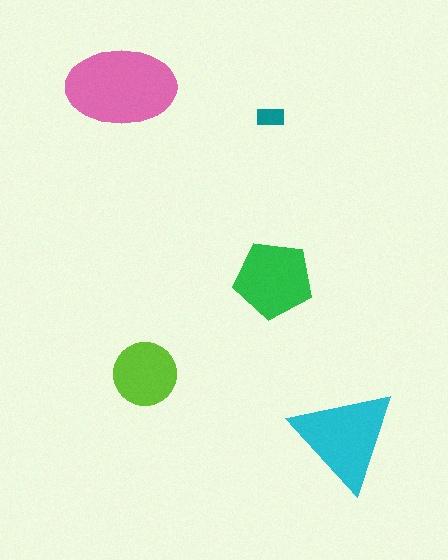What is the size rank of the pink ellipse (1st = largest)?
1st.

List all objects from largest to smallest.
The pink ellipse, the cyan triangle, the green pentagon, the lime circle, the teal rectangle.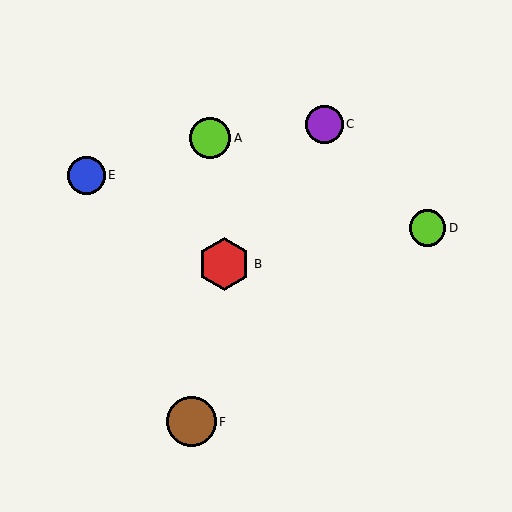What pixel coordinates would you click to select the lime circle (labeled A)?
Click at (210, 138) to select the lime circle A.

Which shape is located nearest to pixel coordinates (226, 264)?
The red hexagon (labeled B) at (224, 264) is nearest to that location.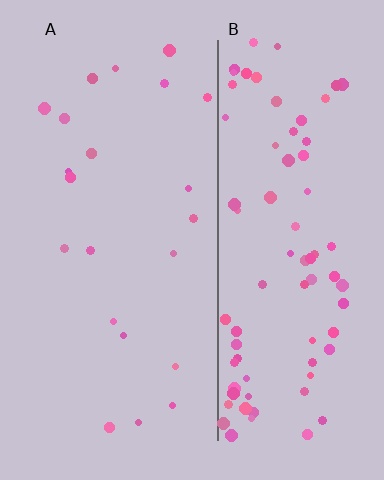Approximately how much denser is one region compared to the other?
Approximately 3.9× — region B over region A.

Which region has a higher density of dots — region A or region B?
B (the right).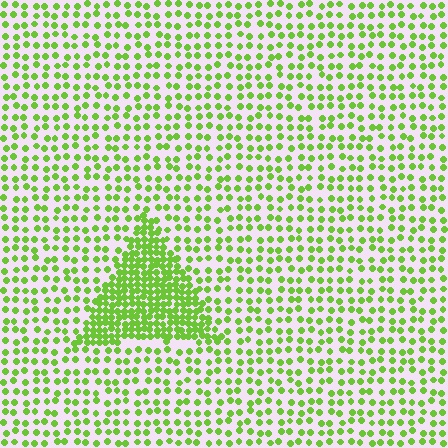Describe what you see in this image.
The image contains small lime elements arranged at two different densities. A triangle-shaped region is visible where the elements are more densely packed than the surrounding area.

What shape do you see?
I see a triangle.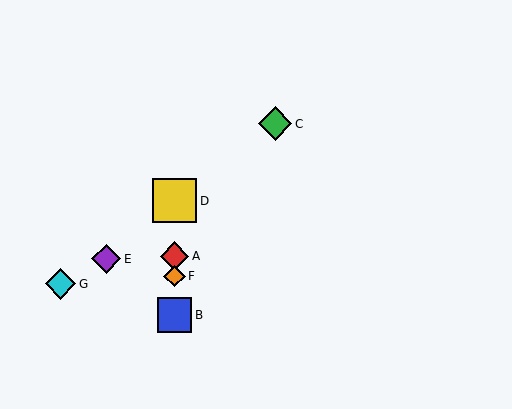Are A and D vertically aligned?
Yes, both are at x≈175.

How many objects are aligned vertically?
4 objects (A, B, D, F) are aligned vertically.